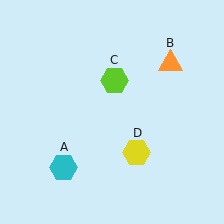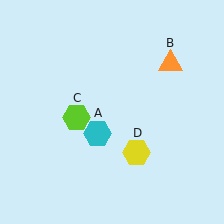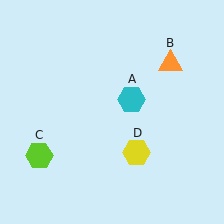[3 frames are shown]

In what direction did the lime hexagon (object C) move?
The lime hexagon (object C) moved down and to the left.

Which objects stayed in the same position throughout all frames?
Orange triangle (object B) and yellow hexagon (object D) remained stationary.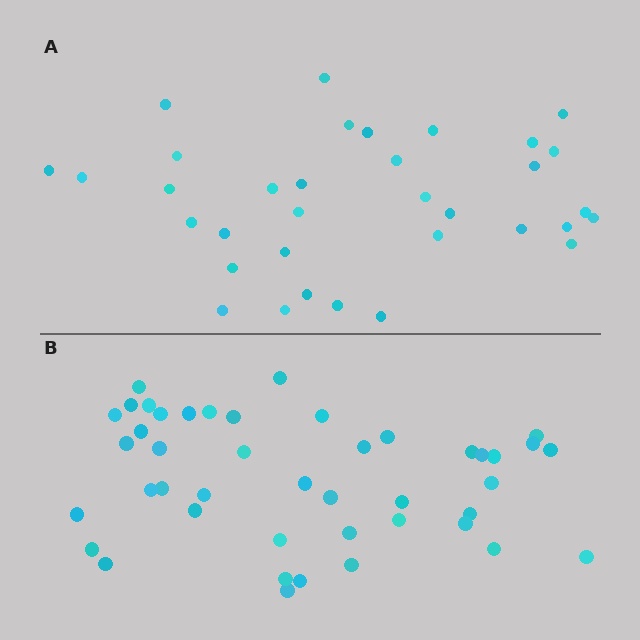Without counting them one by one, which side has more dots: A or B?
Region B (the bottom region) has more dots.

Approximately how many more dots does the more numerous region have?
Region B has roughly 10 or so more dots than region A.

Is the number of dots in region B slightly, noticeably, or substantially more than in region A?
Region B has noticeably more, but not dramatically so. The ratio is roughly 1.3 to 1.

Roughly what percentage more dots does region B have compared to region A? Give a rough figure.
About 30% more.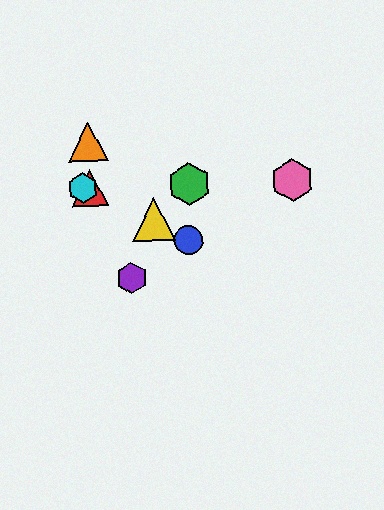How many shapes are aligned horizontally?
4 shapes (the red triangle, the green hexagon, the cyan hexagon, the pink hexagon) are aligned horizontally.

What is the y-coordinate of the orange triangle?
The orange triangle is at y≈142.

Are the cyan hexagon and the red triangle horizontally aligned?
Yes, both are at y≈188.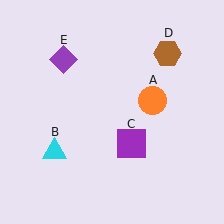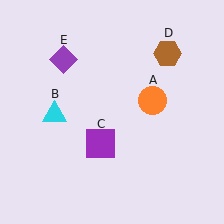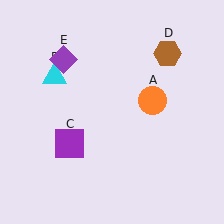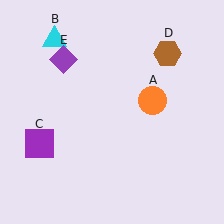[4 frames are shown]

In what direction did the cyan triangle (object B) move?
The cyan triangle (object B) moved up.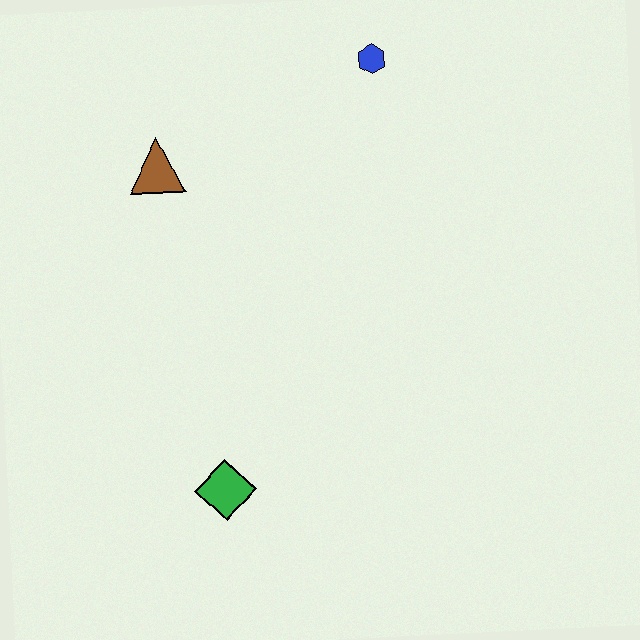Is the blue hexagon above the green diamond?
Yes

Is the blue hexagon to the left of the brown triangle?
No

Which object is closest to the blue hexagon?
The brown triangle is closest to the blue hexagon.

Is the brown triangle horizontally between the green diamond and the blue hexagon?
No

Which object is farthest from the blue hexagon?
The green diamond is farthest from the blue hexagon.